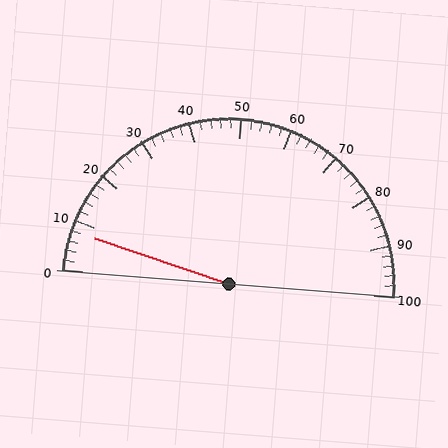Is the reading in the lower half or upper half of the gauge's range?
The reading is in the lower half of the range (0 to 100).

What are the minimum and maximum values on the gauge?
The gauge ranges from 0 to 100.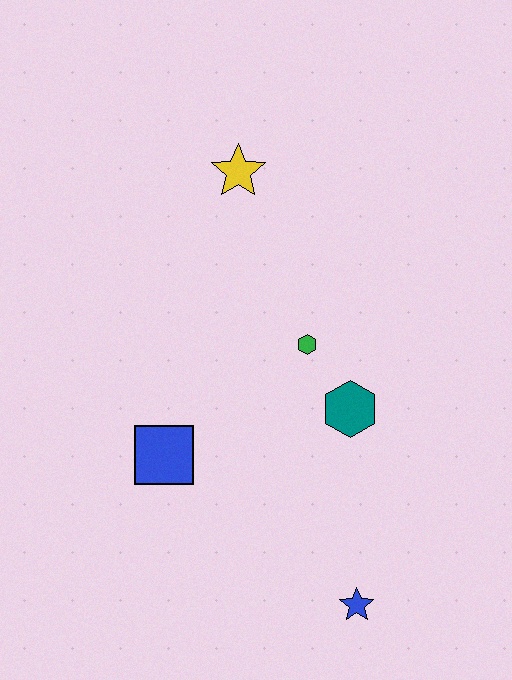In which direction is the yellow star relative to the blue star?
The yellow star is above the blue star.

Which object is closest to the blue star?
The teal hexagon is closest to the blue star.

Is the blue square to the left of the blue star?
Yes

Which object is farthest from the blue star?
The yellow star is farthest from the blue star.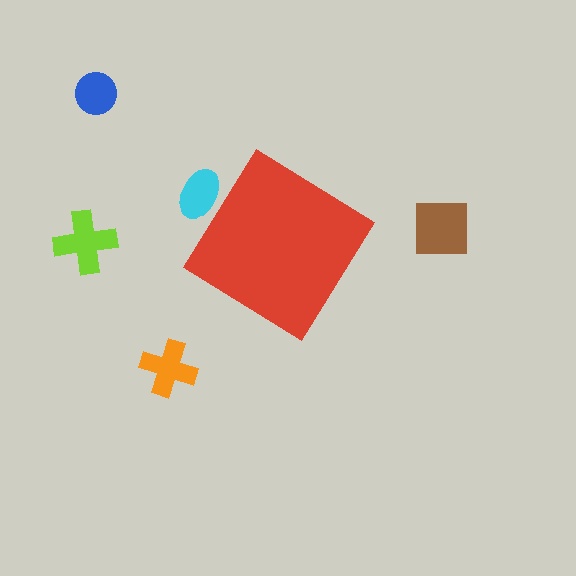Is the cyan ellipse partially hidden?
Yes, the cyan ellipse is partially hidden behind the red diamond.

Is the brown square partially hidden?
No, the brown square is fully visible.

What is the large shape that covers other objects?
A red diamond.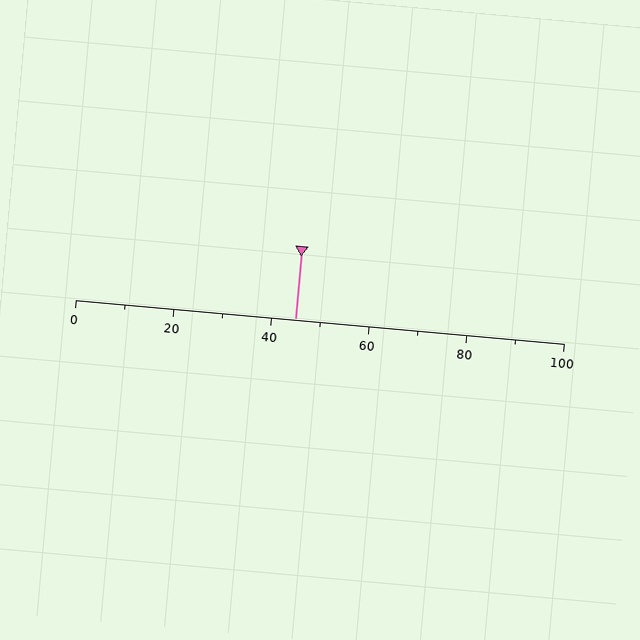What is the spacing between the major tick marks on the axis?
The major ticks are spaced 20 apart.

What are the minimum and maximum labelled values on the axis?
The axis runs from 0 to 100.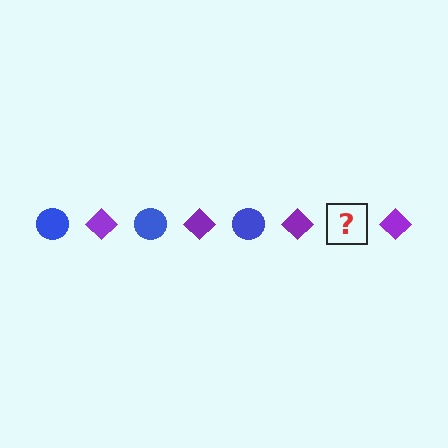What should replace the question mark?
The question mark should be replaced with a blue circle.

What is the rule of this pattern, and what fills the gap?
The rule is that the pattern alternates between blue circle and purple diamond. The gap should be filled with a blue circle.